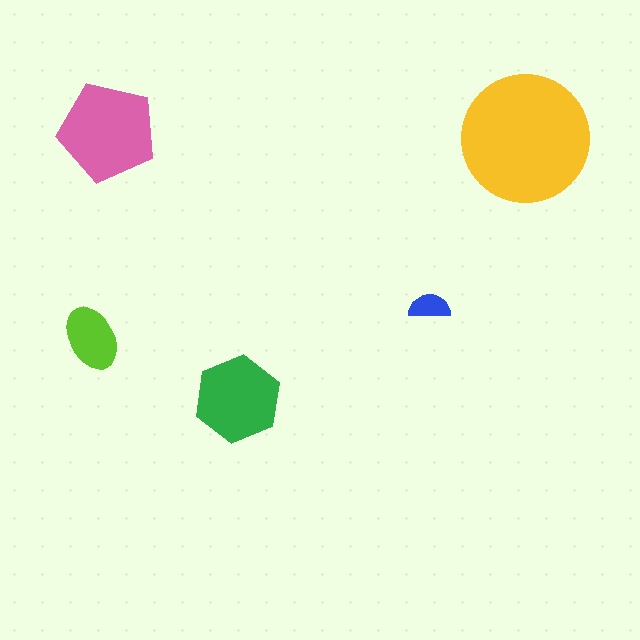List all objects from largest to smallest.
The yellow circle, the pink pentagon, the green hexagon, the lime ellipse, the blue semicircle.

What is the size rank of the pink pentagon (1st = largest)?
2nd.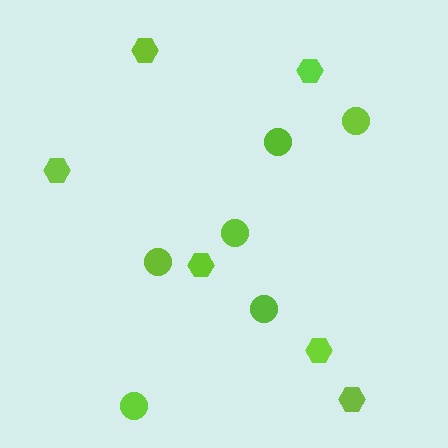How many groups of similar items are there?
There are 2 groups: one group of circles (6) and one group of hexagons (6).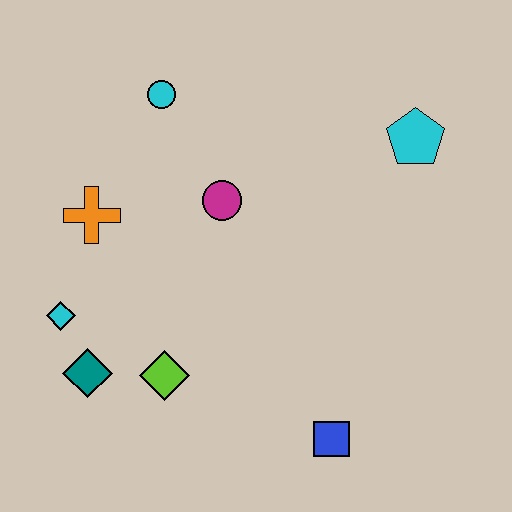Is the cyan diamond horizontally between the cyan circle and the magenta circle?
No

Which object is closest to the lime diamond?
The teal diamond is closest to the lime diamond.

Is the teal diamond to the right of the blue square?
No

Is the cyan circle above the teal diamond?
Yes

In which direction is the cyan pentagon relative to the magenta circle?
The cyan pentagon is to the right of the magenta circle.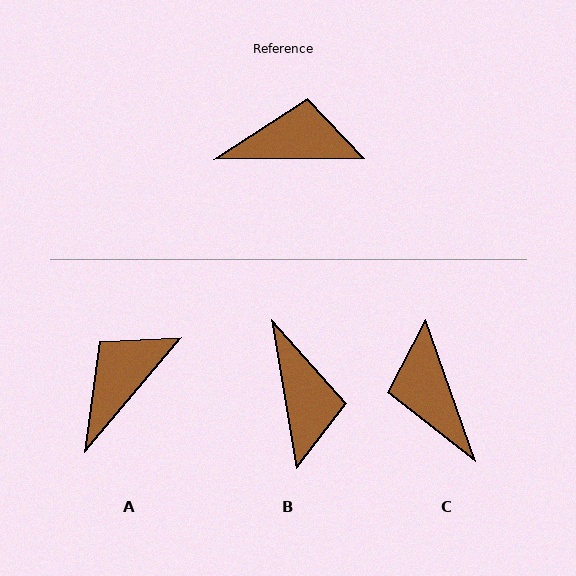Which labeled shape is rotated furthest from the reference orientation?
C, about 109 degrees away.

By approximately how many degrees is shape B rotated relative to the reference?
Approximately 81 degrees clockwise.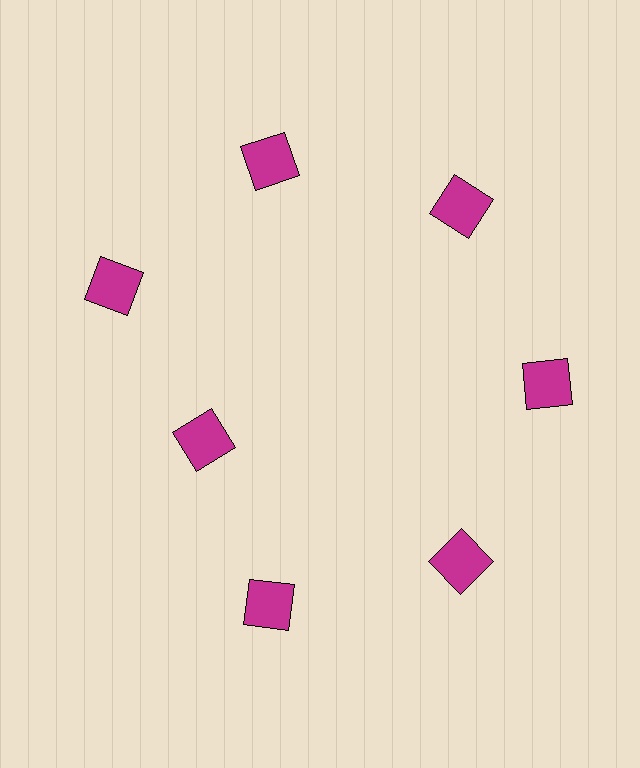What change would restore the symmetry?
The symmetry would be restored by moving it outward, back onto the ring so that all 7 squares sit at equal angles and equal distance from the center.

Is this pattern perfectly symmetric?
No. The 7 magenta squares are arranged in a ring, but one element near the 8 o'clock position is pulled inward toward the center, breaking the 7-fold rotational symmetry.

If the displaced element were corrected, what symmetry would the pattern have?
It would have 7-fold rotational symmetry — the pattern would map onto itself every 51 degrees.